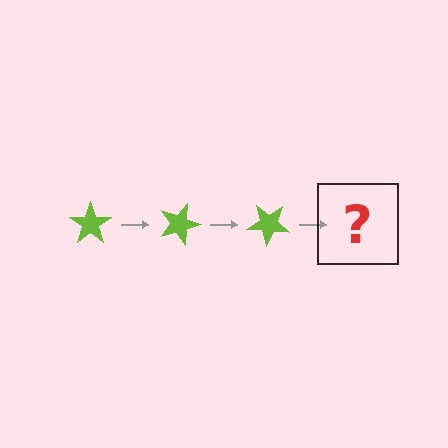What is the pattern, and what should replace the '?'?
The pattern is that the star rotates 20 degrees each step. The '?' should be a lime star rotated 60 degrees.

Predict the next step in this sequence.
The next step is a lime star rotated 60 degrees.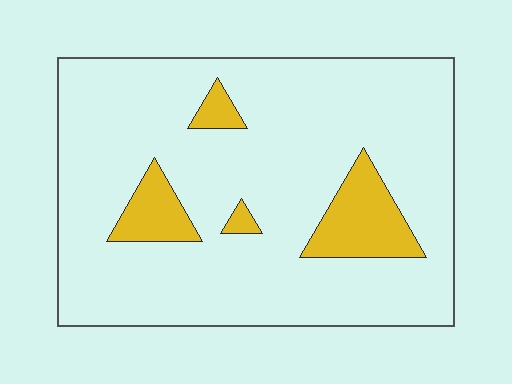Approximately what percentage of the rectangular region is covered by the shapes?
Approximately 15%.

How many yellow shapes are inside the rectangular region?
4.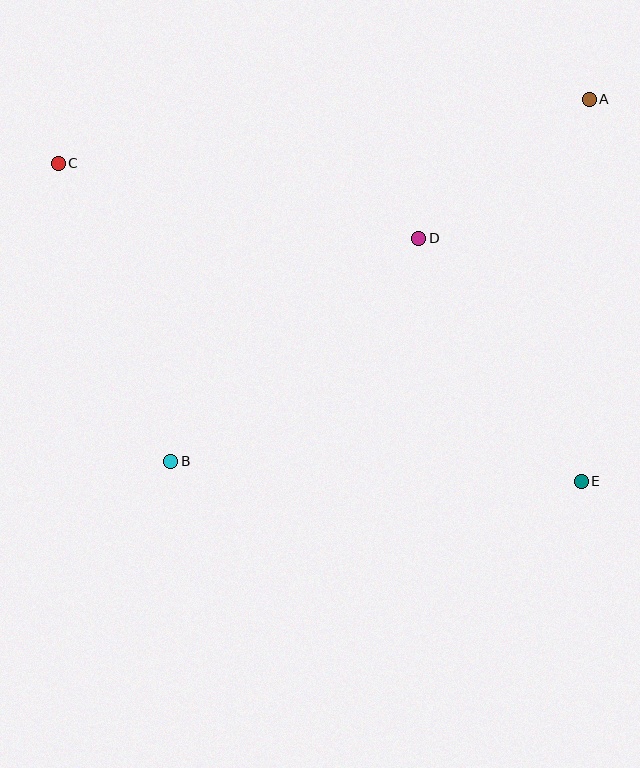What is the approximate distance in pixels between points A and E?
The distance between A and E is approximately 382 pixels.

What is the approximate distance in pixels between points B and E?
The distance between B and E is approximately 411 pixels.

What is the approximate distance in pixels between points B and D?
The distance between B and D is approximately 333 pixels.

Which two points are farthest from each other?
Points C and E are farthest from each other.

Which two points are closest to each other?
Points A and D are closest to each other.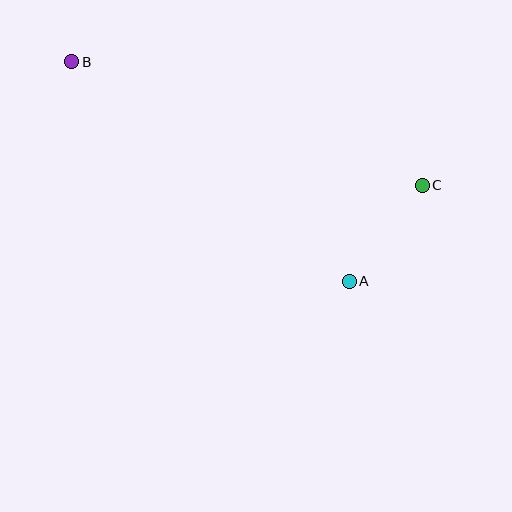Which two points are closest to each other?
Points A and C are closest to each other.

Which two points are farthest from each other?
Points B and C are farthest from each other.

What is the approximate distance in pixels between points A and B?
The distance between A and B is approximately 353 pixels.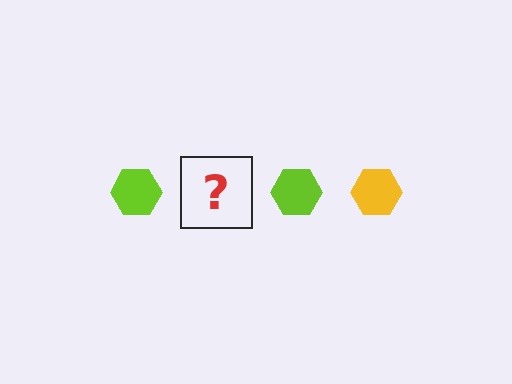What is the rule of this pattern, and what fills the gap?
The rule is that the pattern cycles through lime, yellow hexagons. The gap should be filled with a yellow hexagon.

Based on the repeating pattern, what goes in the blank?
The blank should be a yellow hexagon.